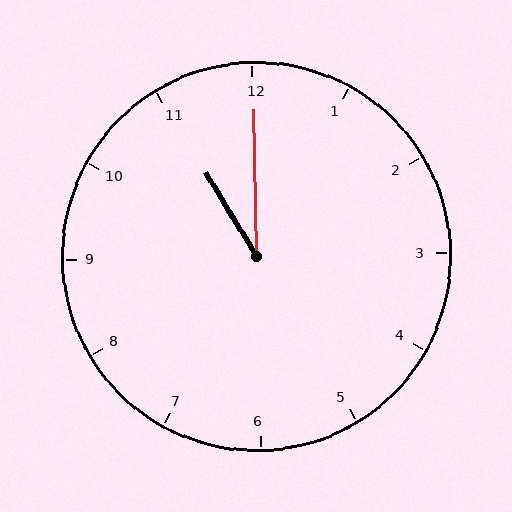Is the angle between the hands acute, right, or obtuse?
It is acute.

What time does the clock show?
11:00.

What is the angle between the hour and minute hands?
Approximately 30 degrees.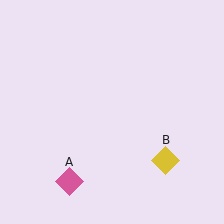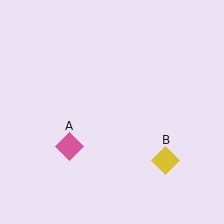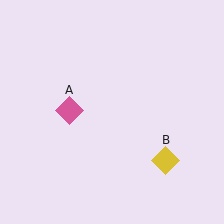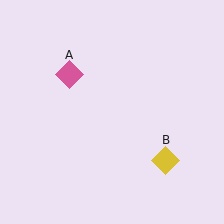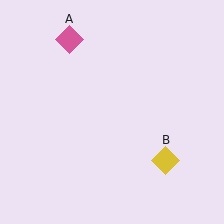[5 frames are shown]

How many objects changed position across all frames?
1 object changed position: pink diamond (object A).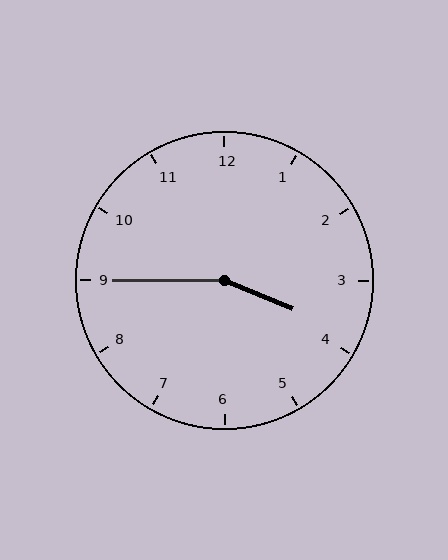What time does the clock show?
3:45.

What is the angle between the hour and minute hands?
Approximately 158 degrees.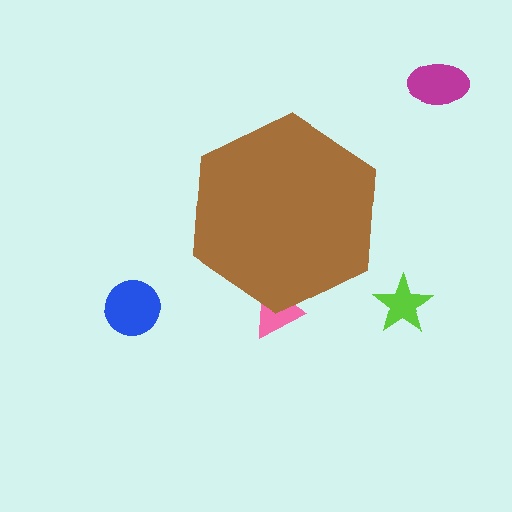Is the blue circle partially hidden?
No, the blue circle is fully visible.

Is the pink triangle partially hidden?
Yes, the pink triangle is partially hidden behind the brown hexagon.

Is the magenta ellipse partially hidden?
No, the magenta ellipse is fully visible.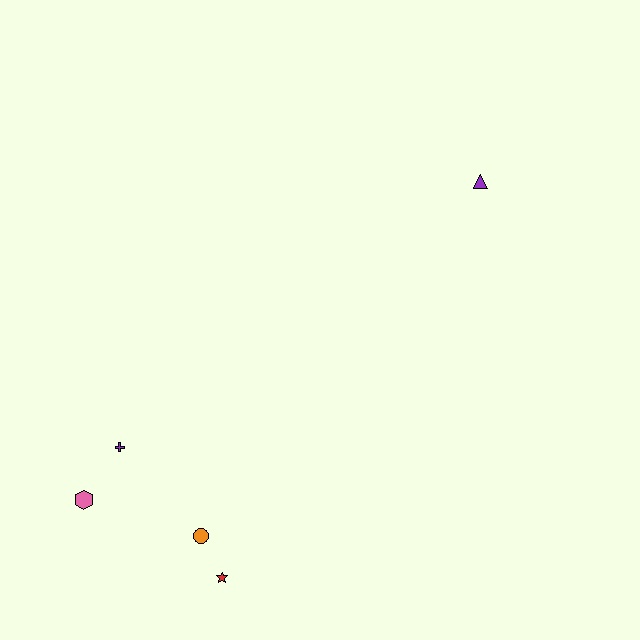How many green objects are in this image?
There are no green objects.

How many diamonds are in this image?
There are no diamonds.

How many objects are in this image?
There are 5 objects.